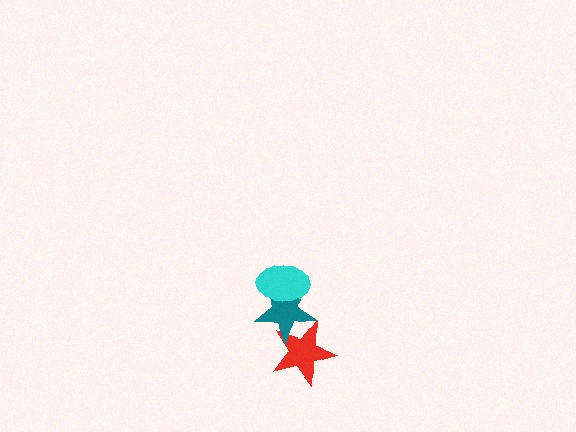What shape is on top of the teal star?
The cyan ellipse is on top of the teal star.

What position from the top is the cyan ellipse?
The cyan ellipse is 1st from the top.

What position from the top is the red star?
The red star is 3rd from the top.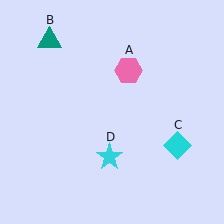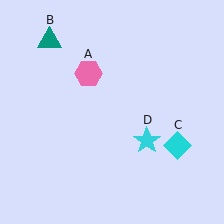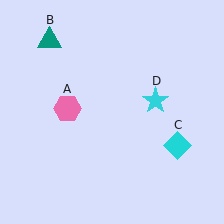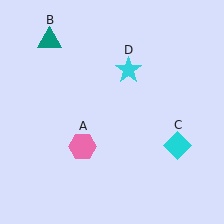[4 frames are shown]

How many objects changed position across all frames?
2 objects changed position: pink hexagon (object A), cyan star (object D).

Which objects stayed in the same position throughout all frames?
Teal triangle (object B) and cyan diamond (object C) remained stationary.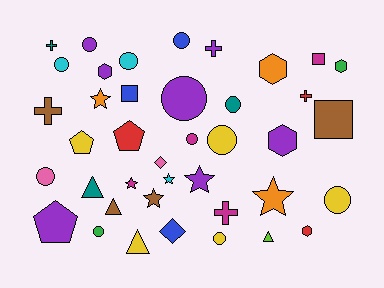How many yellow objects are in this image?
There are 5 yellow objects.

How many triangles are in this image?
There are 4 triangles.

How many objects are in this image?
There are 40 objects.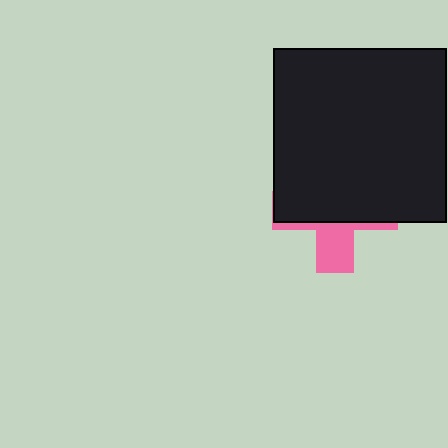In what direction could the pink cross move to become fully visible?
The pink cross could move down. That would shift it out from behind the black square entirely.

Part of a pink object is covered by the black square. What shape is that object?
It is a cross.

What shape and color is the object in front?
The object in front is a black square.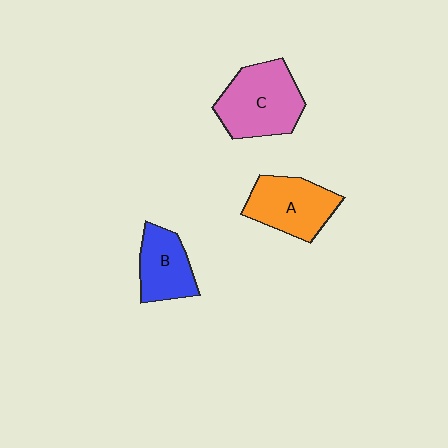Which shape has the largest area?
Shape C (pink).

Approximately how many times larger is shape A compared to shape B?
Approximately 1.2 times.